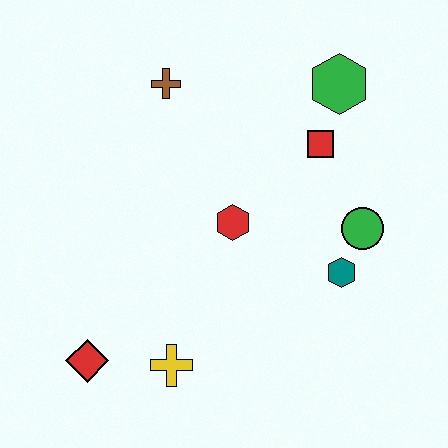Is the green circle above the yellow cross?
Yes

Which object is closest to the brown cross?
The red hexagon is closest to the brown cross.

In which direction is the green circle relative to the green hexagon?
The green circle is below the green hexagon.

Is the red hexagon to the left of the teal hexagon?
Yes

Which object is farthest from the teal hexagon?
The red diamond is farthest from the teal hexagon.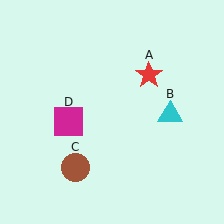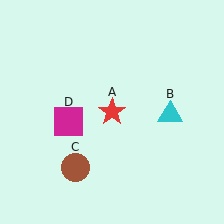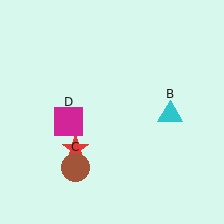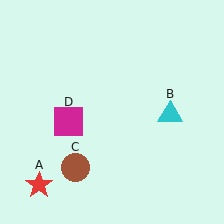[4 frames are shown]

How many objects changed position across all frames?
1 object changed position: red star (object A).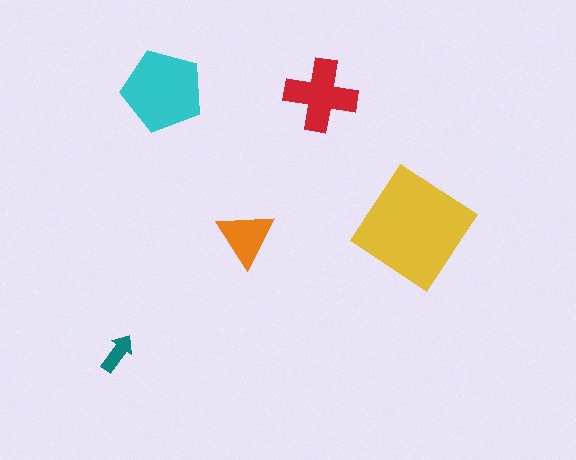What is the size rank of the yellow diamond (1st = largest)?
1st.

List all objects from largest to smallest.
The yellow diamond, the cyan pentagon, the red cross, the orange triangle, the teal arrow.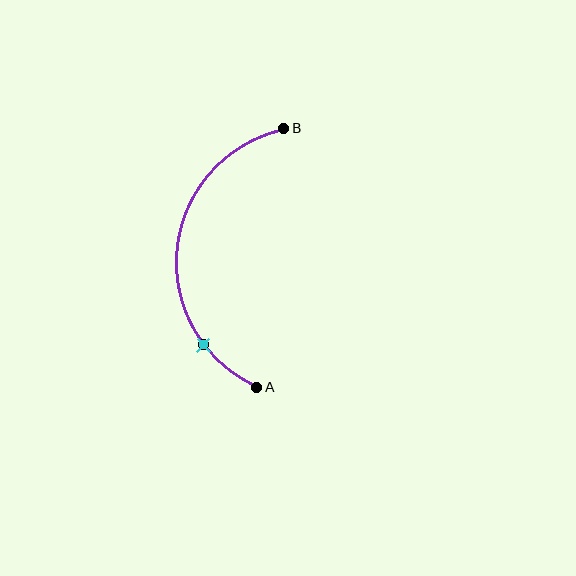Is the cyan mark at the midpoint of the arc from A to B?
No. The cyan mark lies on the arc but is closer to endpoint A. The arc midpoint would be at the point on the curve equidistant along the arc from both A and B.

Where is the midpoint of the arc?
The arc midpoint is the point on the curve farthest from the straight line joining A and B. It sits to the left of that line.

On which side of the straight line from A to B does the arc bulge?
The arc bulges to the left of the straight line connecting A and B.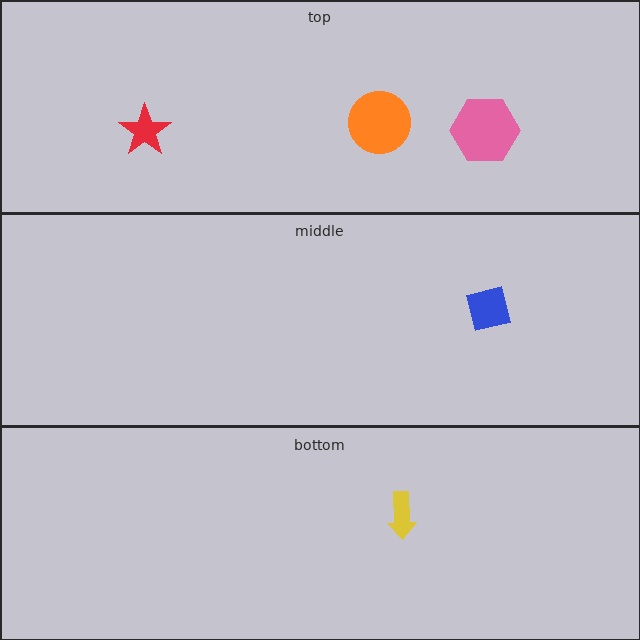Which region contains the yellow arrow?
The bottom region.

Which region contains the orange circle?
The top region.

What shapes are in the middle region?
The blue square.